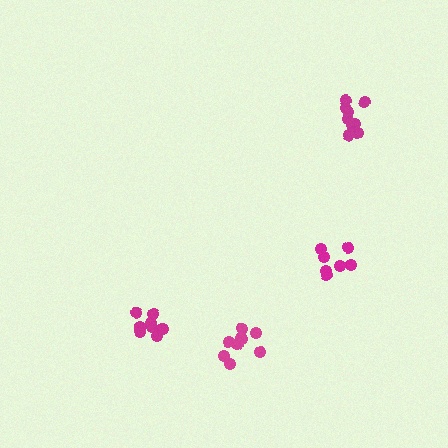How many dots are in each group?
Group 1: 8 dots, Group 2: 9 dots, Group 3: 10 dots, Group 4: 8 dots (35 total).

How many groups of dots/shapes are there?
There are 4 groups.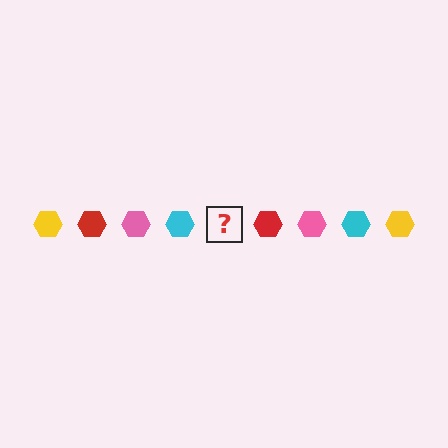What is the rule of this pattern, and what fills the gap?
The rule is that the pattern cycles through yellow, red, pink, cyan hexagons. The gap should be filled with a yellow hexagon.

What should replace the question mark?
The question mark should be replaced with a yellow hexagon.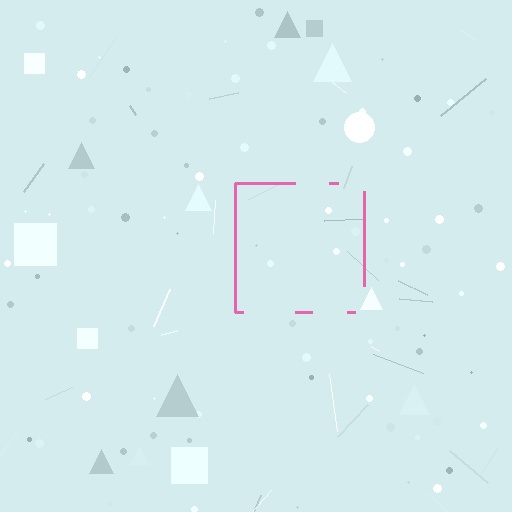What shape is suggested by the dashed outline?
The dashed outline suggests a square.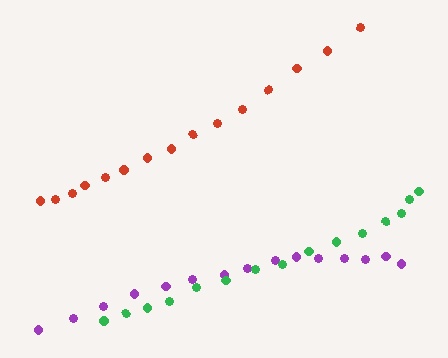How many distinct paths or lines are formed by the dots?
There are 3 distinct paths.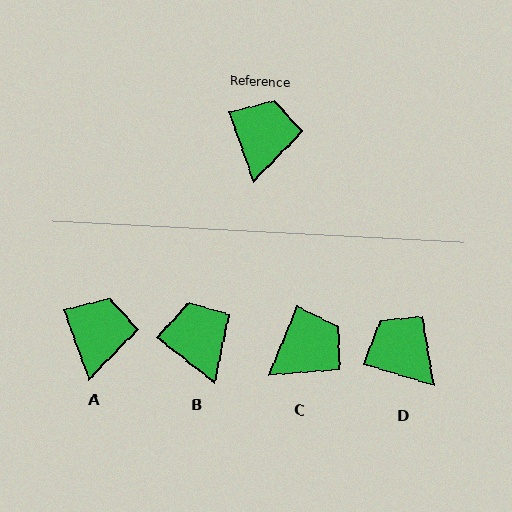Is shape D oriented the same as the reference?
No, it is off by about 54 degrees.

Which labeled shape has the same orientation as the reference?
A.